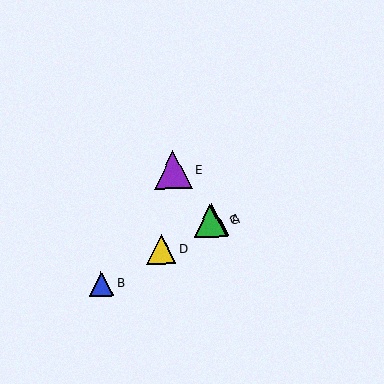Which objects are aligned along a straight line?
Objects A, B, C, D are aligned along a straight line.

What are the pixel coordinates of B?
Object B is at (101, 284).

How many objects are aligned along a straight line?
4 objects (A, B, C, D) are aligned along a straight line.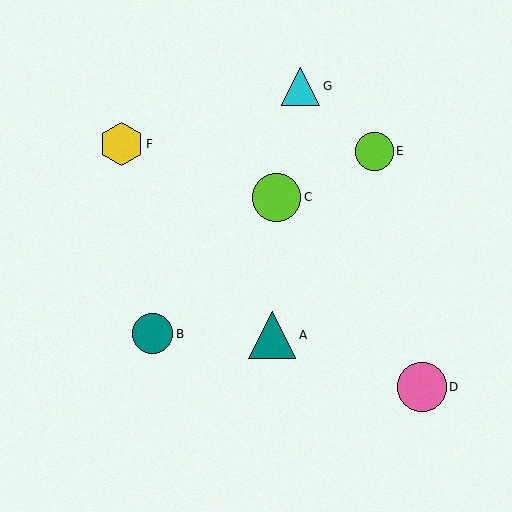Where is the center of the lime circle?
The center of the lime circle is at (374, 151).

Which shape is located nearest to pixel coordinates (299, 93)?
The cyan triangle (labeled G) at (301, 86) is nearest to that location.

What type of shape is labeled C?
Shape C is a lime circle.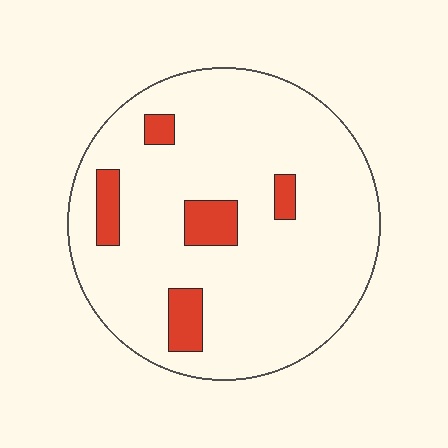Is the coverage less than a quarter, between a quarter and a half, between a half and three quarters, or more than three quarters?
Less than a quarter.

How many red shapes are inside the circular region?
5.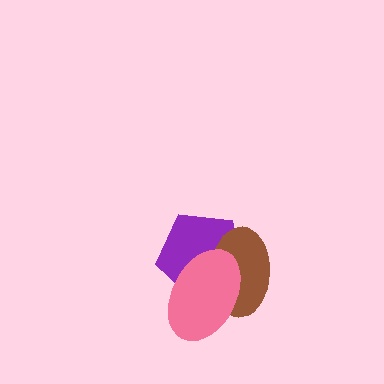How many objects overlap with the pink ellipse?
2 objects overlap with the pink ellipse.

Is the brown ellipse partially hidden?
Yes, it is partially covered by another shape.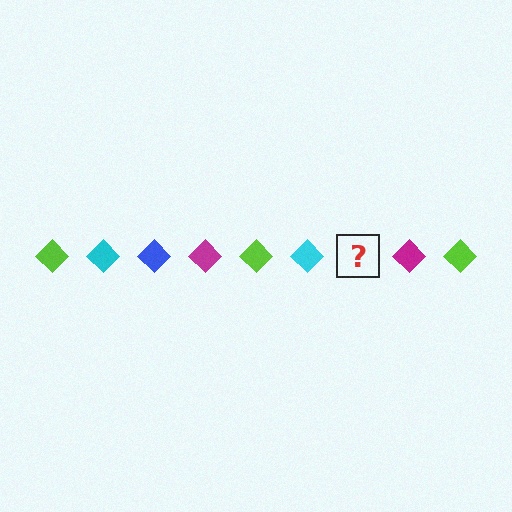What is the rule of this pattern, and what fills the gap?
The rule is that the pattern cycles through lime, cyan, blue, magenta diamonds. The gap should be filled with a blue diamond.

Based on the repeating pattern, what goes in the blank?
The blank should be a blue diamond.